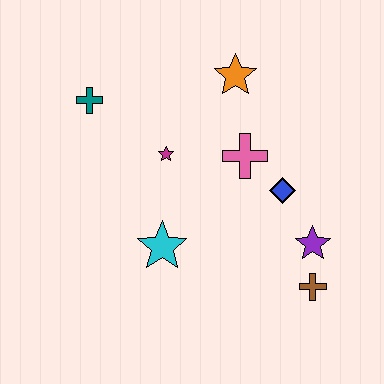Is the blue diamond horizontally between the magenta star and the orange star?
No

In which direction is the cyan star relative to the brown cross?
The cyan star is to the left of the brown cross.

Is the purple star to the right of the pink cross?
Yes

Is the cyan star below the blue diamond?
Yes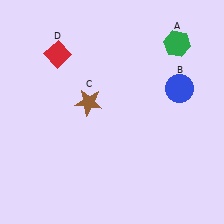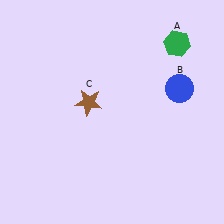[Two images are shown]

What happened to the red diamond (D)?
The red diamond (D) was removed in Image 2. It was in the top-left area of Image 1.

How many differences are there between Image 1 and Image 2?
There is 1 difference between the two images.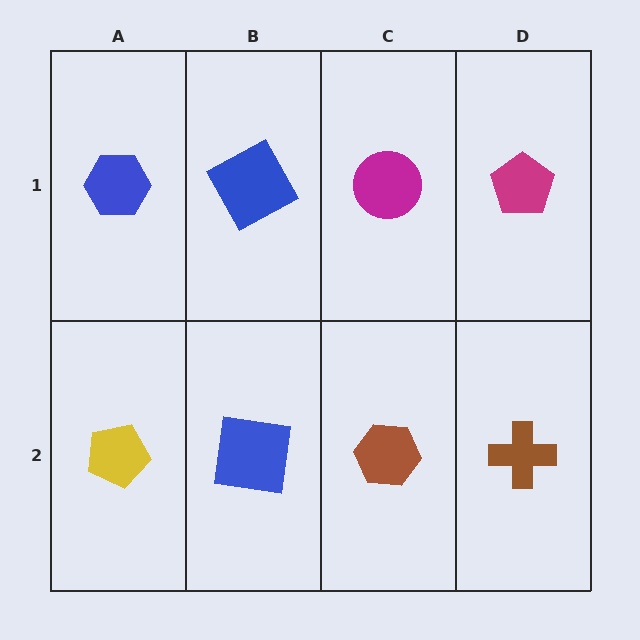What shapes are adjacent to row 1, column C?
A brown hexagon (row 2, column C), a blue square (row 1, column B), a magenta pentagon (row 1, column D).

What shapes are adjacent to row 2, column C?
A magenta circle (row 1, column C), a blue square (row 2, column B), a brown cross (row 2, column D).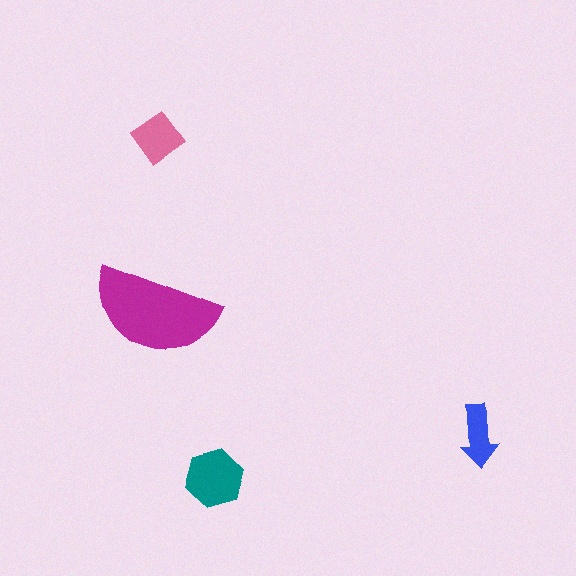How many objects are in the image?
There are 4 objects in the image.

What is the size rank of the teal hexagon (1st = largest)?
2nd.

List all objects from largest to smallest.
The magenta semicircle, the teal hexagon, the pink diamond, the blue arrow.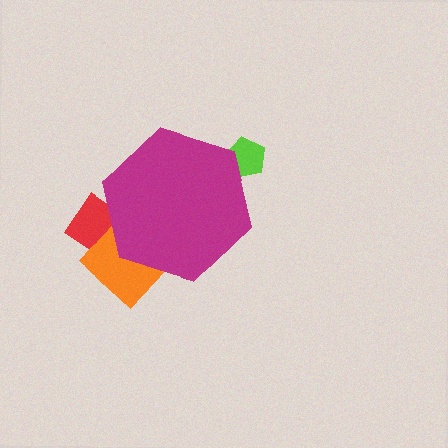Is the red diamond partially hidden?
Yes, the red diamond is partially hidden behind the magenta hexagon.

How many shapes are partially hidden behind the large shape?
3 shapes are partially hidden.